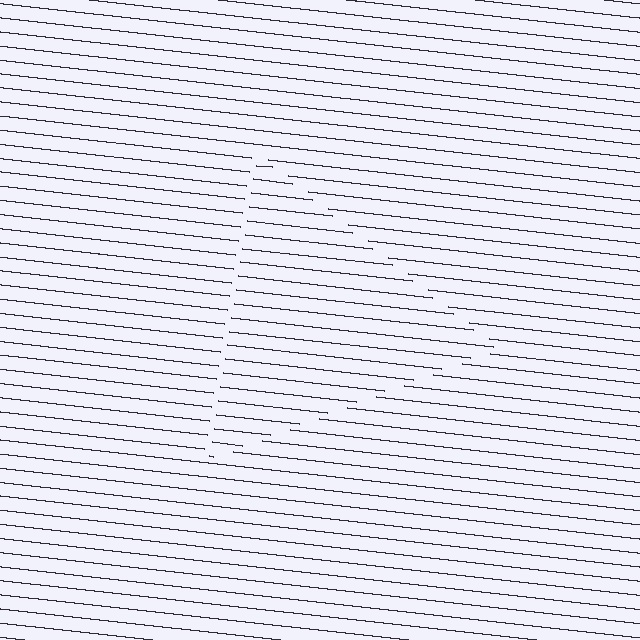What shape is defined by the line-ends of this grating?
An illusory triangle. The interior of the shape contains the same grating, shifted by half a period — the contour is defined by the phase discontinuity where line-ends from the inner and outer gratings abut.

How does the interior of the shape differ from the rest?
The interior of the shape contains the same grating, shifted by half a period — the contour is defined by the phase discontinuity where line-ends from the inner and outer gratings abut.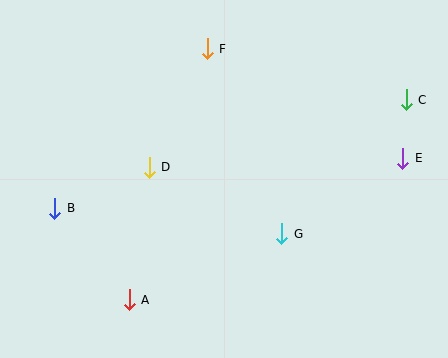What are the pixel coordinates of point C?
Point C is at (406, 100).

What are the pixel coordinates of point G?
Point G is at (282, 234).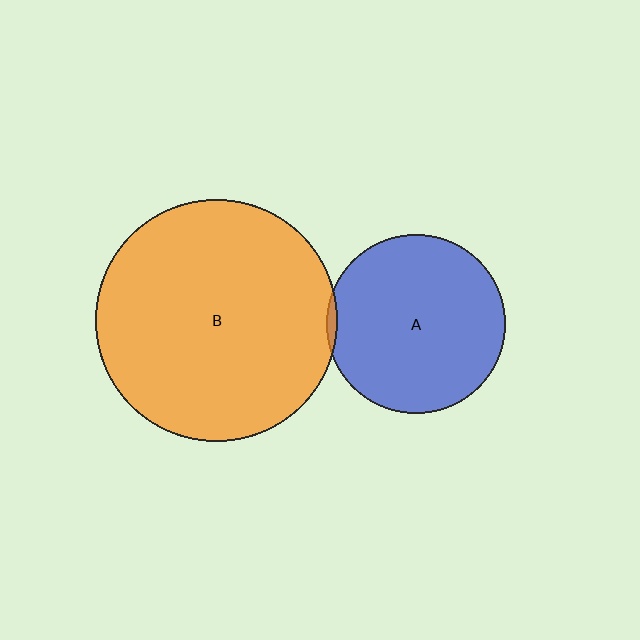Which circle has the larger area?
Circle B (orange).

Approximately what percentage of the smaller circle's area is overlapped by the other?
Approximately 5%.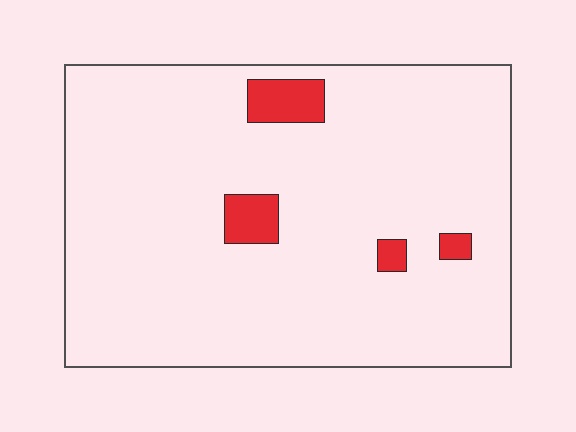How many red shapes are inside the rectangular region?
4.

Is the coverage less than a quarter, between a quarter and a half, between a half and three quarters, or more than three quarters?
Less than a quarter.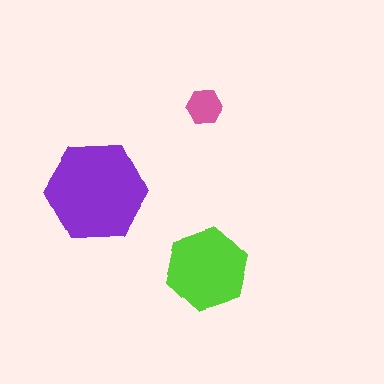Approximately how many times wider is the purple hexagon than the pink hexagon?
About 3 times wider.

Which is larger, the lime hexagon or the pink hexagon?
The lime one.